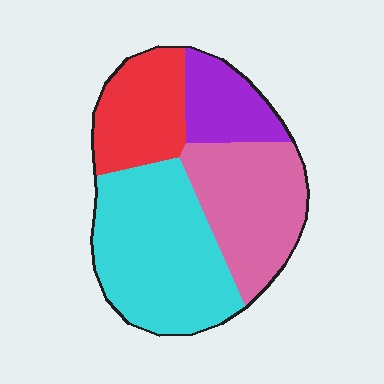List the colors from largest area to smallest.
From largest to smallest: cyan, pink, red, purple.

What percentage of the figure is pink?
Pink takes up between a quarter and a half of the figure.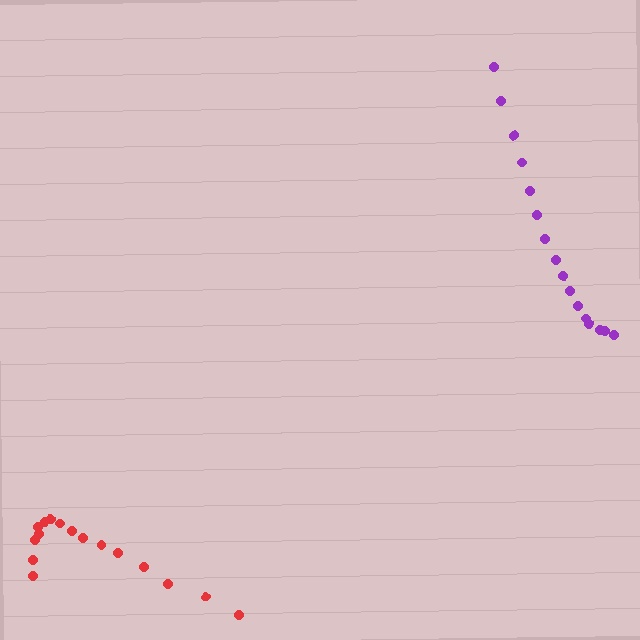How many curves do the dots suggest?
There are 2 distinct paths.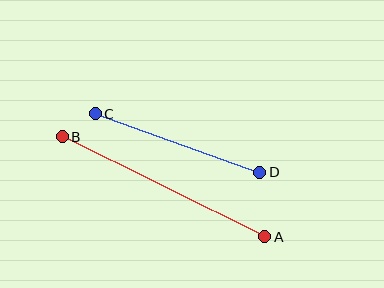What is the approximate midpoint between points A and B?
The midpoint is at approximately (164, 187) pixels.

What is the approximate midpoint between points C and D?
The midpoint is at approximately (177, 143) pixels.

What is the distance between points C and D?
The distance is approximately 174 pixels.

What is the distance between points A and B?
The distance is approximately 226 pixels.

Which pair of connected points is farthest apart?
Points A and B are farthest apart.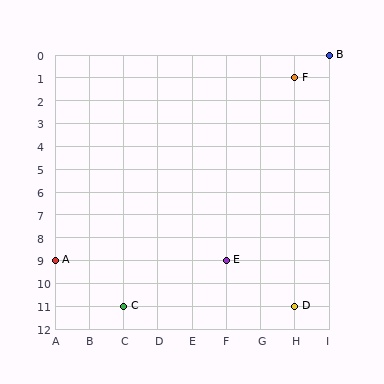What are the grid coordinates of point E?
Point E is at grid coordinates (F, 9).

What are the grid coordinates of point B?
Point B is at grid coordinates (I, 0).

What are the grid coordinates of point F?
Point F is at grid coordinates (H, 1).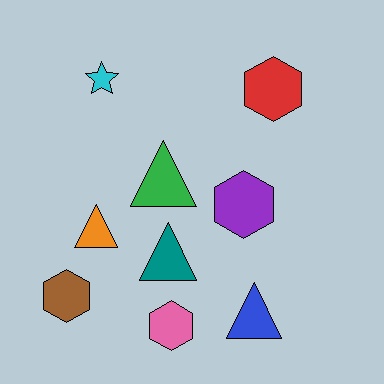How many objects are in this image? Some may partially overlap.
There are 9 objects.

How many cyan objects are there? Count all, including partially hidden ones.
There is 1 cyan object.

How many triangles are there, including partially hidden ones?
There are 4 triangles.